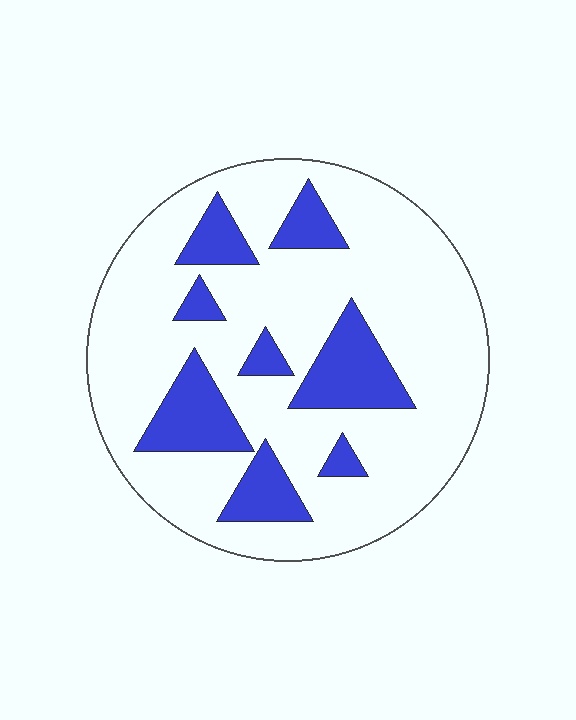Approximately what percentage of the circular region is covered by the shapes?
Approximately 20%.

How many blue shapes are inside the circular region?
8.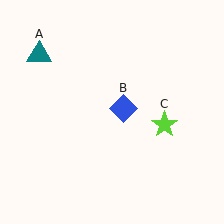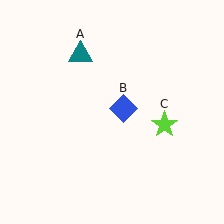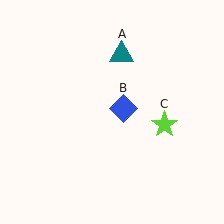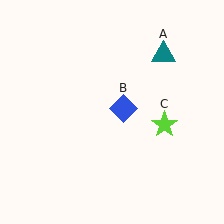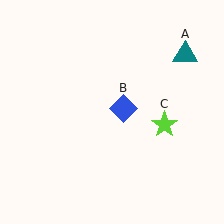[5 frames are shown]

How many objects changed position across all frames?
1 object changed position: teal triangle (object A).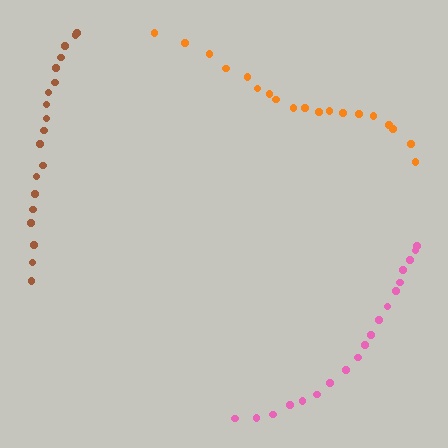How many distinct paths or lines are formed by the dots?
There are 3 distinct paths.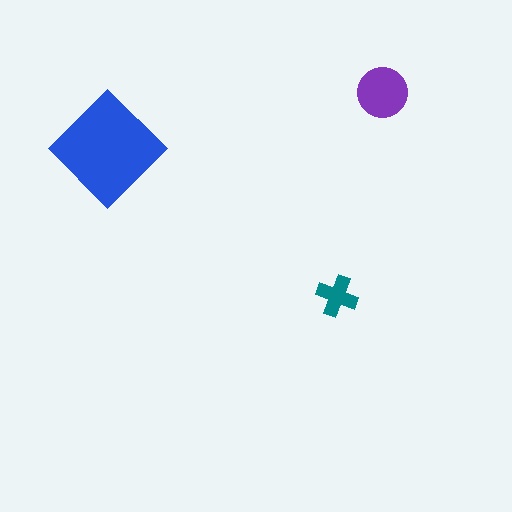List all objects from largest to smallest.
The blue diamond, the purple circle, the teal cross.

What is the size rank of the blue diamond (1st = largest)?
1st.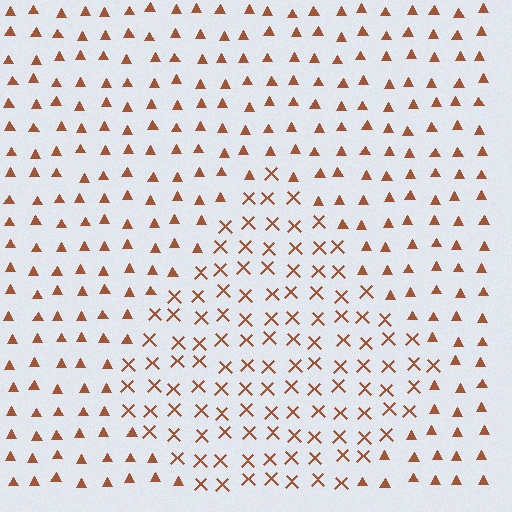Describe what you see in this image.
The image is filled with small brown elements arranged in a uniform grid. A diamond-shaped region contains X marks, while the surrounding area contains triangles. The boundary is defined purely by the change in element shape.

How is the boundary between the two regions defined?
The boundary is defined by a change in element shape: X marks inside vs. triangles outside. All elements share the same color and spacing.